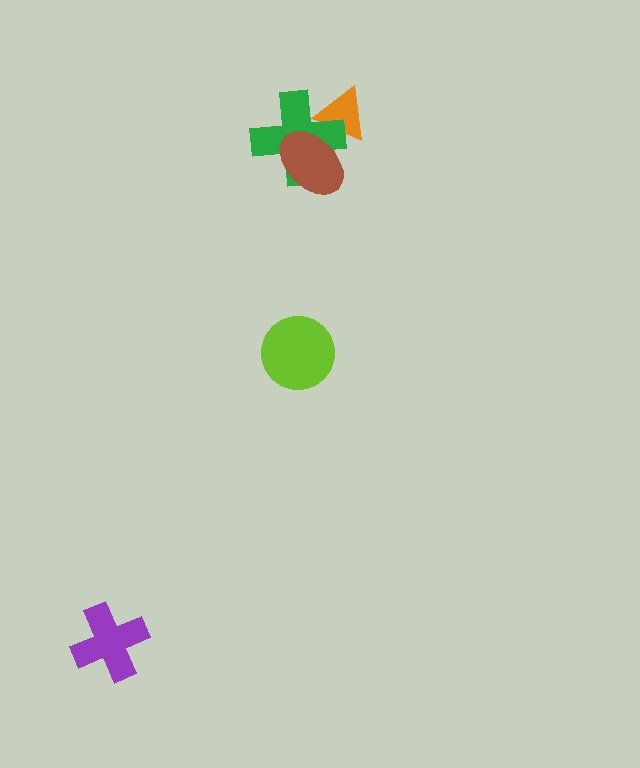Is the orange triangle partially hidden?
Yes, it is partially covered by another shape.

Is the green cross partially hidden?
Yes, it is partially covered by another shape.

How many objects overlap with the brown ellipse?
2 objects overlap with the brown ellipse.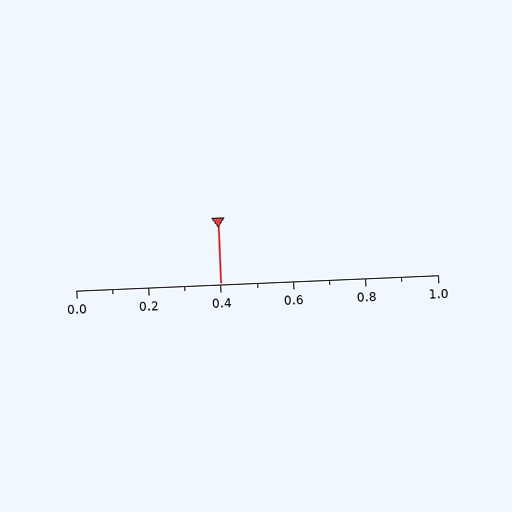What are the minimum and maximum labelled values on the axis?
The axis runs from 0.0 to 1.0.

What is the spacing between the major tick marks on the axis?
The major ticks are spaced 0.2 apart.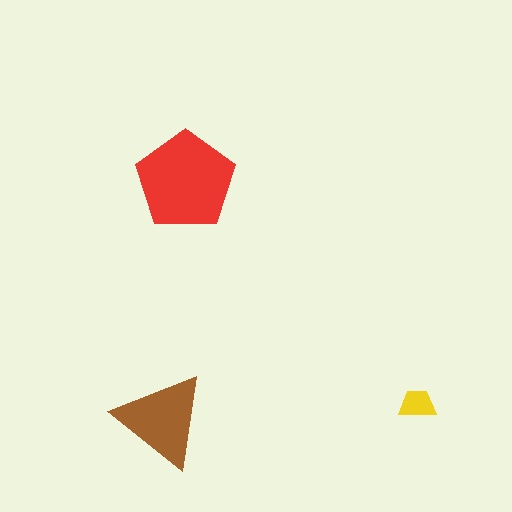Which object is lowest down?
The brown triangle is bottommost.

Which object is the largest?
The red pentagon.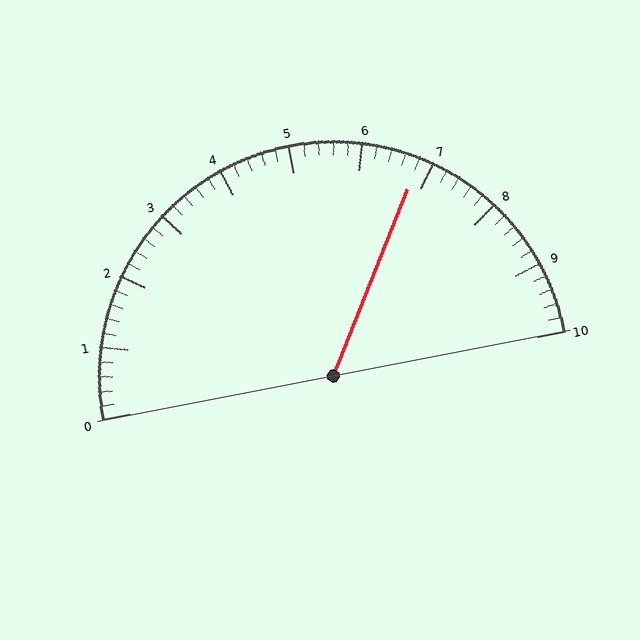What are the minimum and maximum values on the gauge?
The gauge ranges from 0 to 10.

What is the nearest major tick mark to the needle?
The nearest major tick mark is 7.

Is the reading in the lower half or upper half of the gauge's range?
The reading is in the upper half of the range (0 to 10).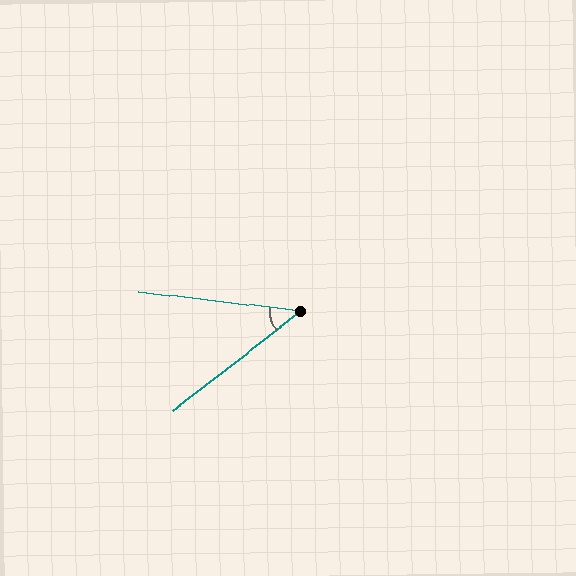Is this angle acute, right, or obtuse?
It is acute.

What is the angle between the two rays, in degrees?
Approximately 45 degrees.